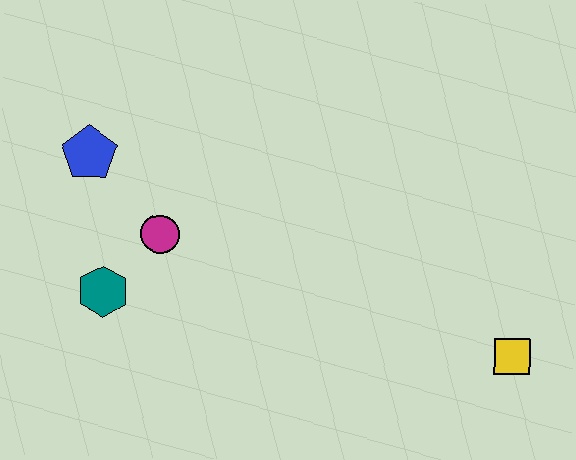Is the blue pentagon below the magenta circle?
No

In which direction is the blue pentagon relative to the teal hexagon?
The blue pentagon is above the teal hexagon.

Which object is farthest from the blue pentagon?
The yellow square is farthest from the blue pentagon.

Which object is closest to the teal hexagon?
The magenta circle is closest to the teal hexagon.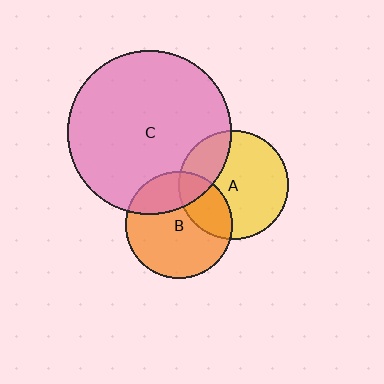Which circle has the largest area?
Circle C (pink).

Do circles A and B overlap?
Yes.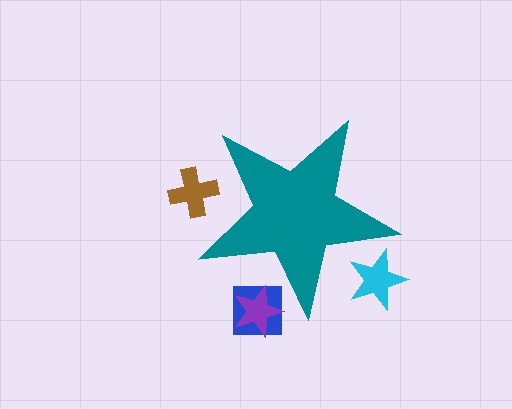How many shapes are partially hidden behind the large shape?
4 shapes are partially hidden.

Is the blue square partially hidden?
Yes, the blue square is partially hidden behind the teal star.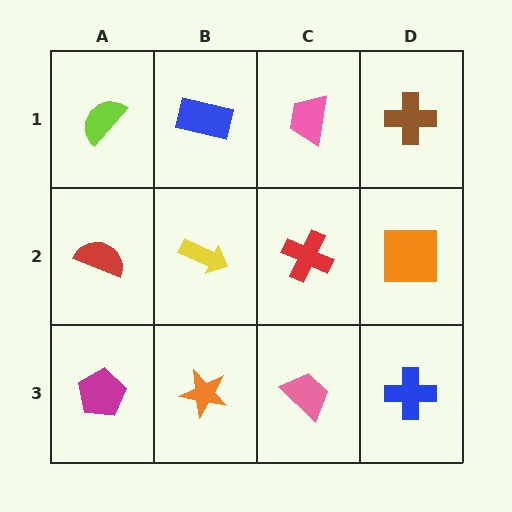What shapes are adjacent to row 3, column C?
A red cross (row 2, column C), an orange star (row 3, column B), a blue cross (row 3, column D).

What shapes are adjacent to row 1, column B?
A yellow arrow (row 2, column B), a lime semicircle (row 1, column A), a pink trapezoid (row 1, column C).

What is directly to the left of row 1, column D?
A pink trapezoid.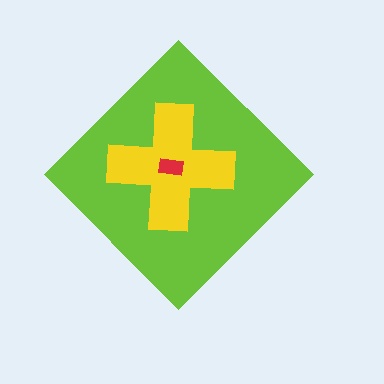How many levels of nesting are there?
3.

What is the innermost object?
The red rectangle.